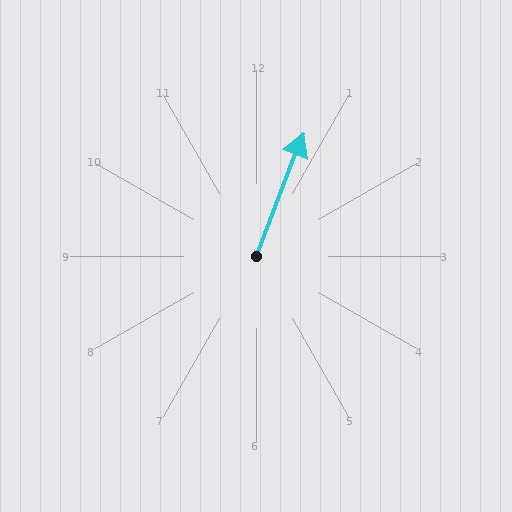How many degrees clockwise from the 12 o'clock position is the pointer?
Approximately 21 degrees.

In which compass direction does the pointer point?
North.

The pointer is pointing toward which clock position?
Roughly 1 o'clock.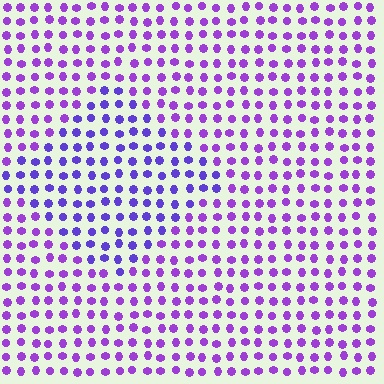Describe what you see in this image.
The image is filled with small purple elements in a uniform arrangement. A diamond-shaped region is visible where the elements are tinted to a slightly different hue, forming a subtle color boundary.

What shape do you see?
I see a diamond.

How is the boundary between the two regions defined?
The boundary is defined purely by a slight shift in hue (about 25 degrees). Spacing, size, and orientation are identical on both sides.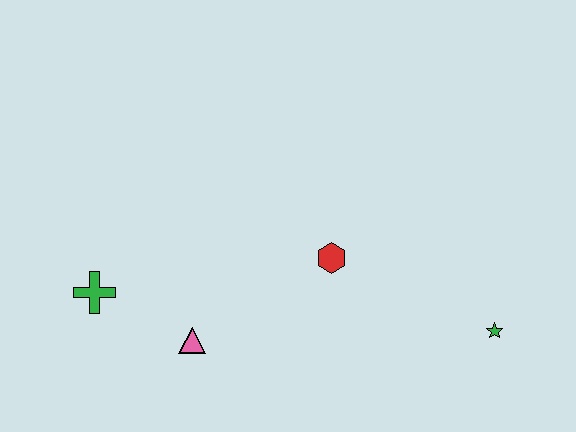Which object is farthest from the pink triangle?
The green star is farthest from the pink triangle.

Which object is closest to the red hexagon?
The pink triangle is closest to the red hexagon.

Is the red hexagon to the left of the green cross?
No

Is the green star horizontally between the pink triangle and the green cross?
No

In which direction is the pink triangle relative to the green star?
The pink triangle is to the left of the green star.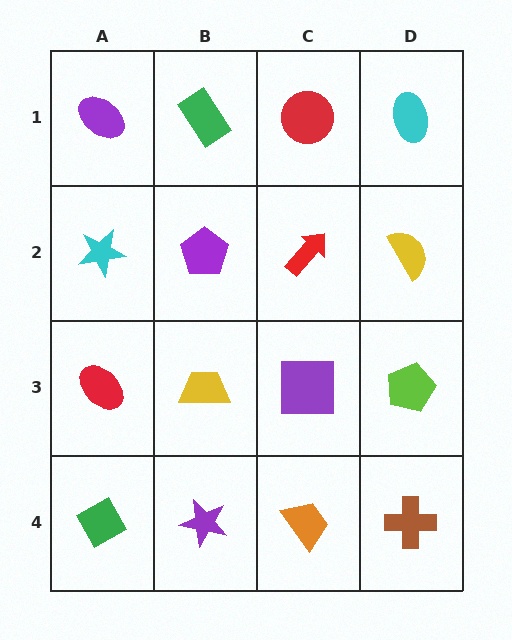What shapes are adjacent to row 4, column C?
A purple square (row 3, column C), a purple star (row 4, column B), a brown cross (row 4, column D).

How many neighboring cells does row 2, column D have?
3.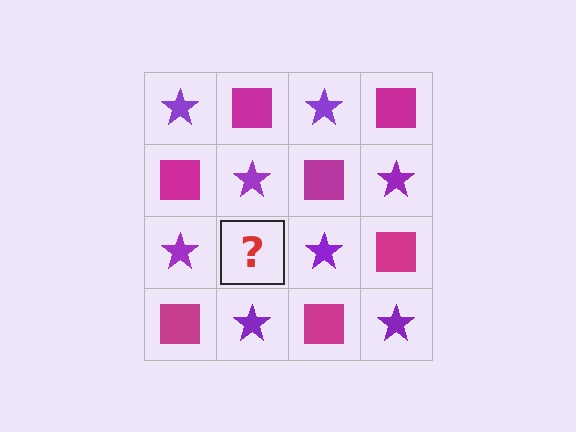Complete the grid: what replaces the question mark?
The question mark should be replaced with a magenta square.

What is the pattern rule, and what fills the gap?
The rule is that it alternates purple star and magenta square in a checkerboard pattern. The gap should be filled with a magenta square.